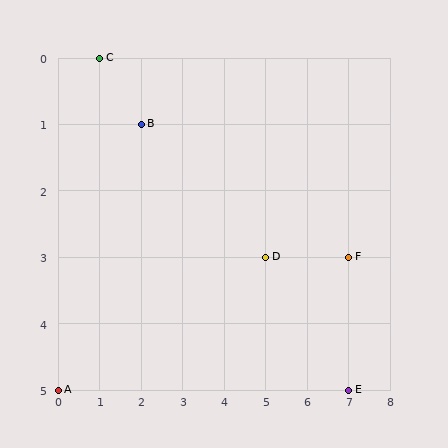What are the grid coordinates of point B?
Point B is at grid coordinates (2, 1).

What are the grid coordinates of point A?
Point A is at grid coordinates (0, 5).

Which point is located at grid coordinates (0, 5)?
Point A is at (0, 5).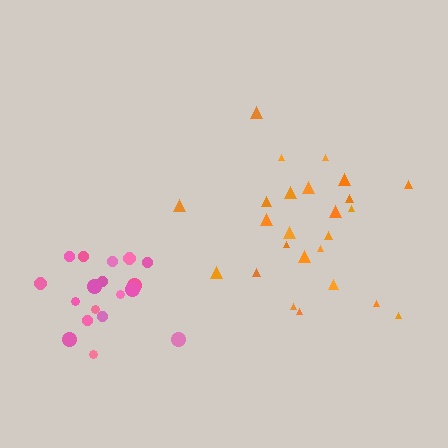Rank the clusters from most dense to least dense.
pink, orange.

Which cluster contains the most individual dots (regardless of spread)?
Orange (25).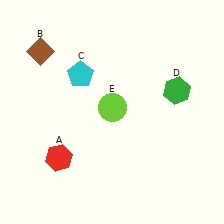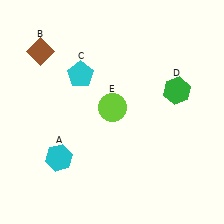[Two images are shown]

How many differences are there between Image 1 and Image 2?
There is 1 difference between the two images.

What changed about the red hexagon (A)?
In Image 1, A is red. In Image 2, it changed to cyan.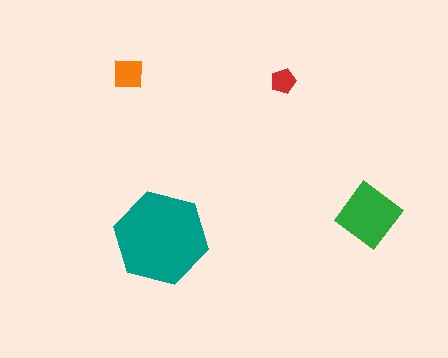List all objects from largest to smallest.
The teal hexagon, the green diamond, the orange square, the red pentagon.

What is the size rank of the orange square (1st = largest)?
3rd.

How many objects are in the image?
There are 4 objects in the image.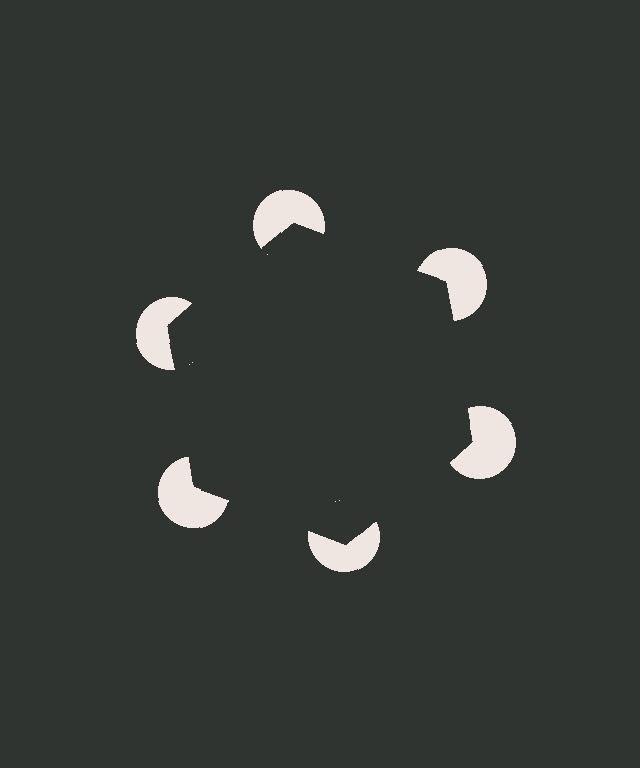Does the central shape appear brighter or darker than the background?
It typically appears slightly darker than the background, even though no actual brightness change is drawn.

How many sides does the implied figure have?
6 sides.